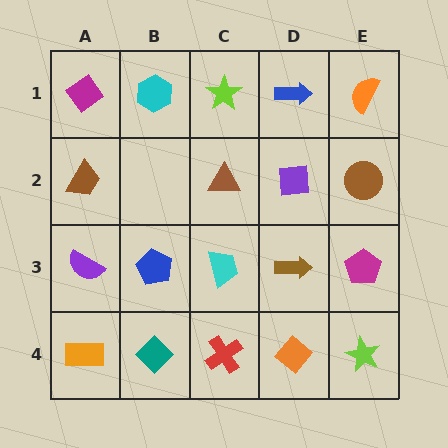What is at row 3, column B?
A blue pentagon.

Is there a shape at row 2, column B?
No, that cell is empty.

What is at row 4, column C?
A red cross.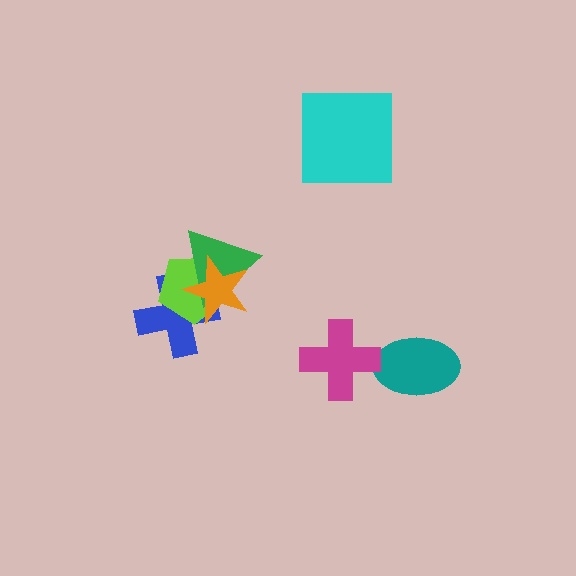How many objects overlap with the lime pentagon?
3 objects overlap with the lime pentagon.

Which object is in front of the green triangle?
The orange star is in front of the green triangle.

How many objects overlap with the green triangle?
3 objects overlap with the green triangle.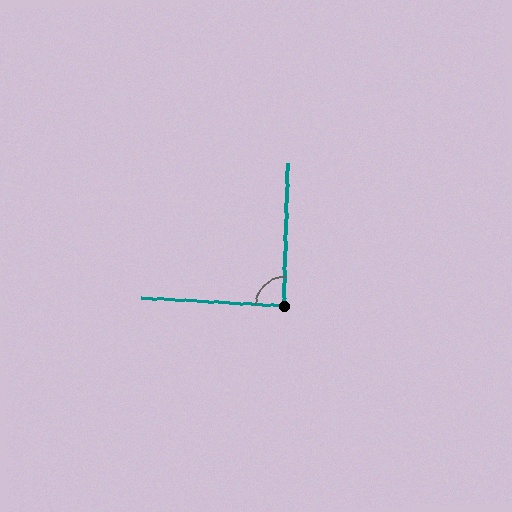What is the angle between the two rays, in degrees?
Approximately 88 degrees.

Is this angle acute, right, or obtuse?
It is approximately a right angle.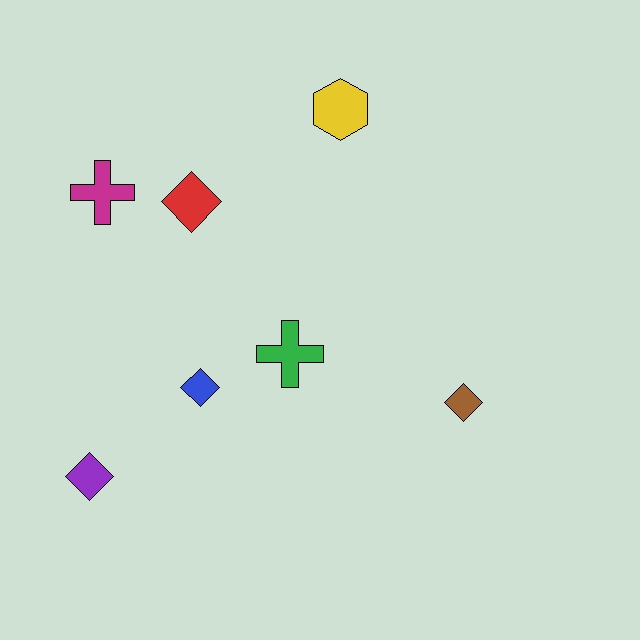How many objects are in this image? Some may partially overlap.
There are 7 objects.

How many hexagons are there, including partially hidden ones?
There is 1 hexagon.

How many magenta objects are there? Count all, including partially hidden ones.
There is 1 magenta object.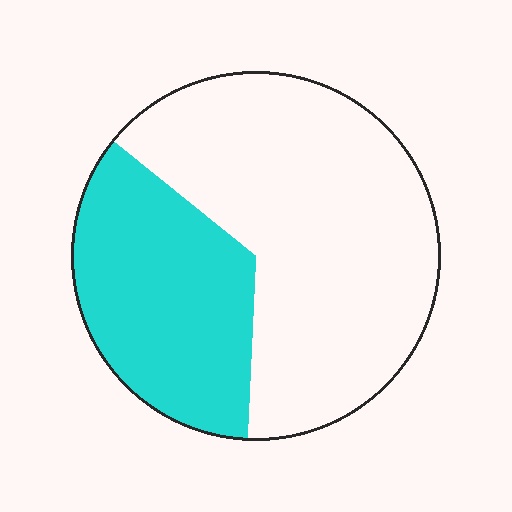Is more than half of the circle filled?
No.